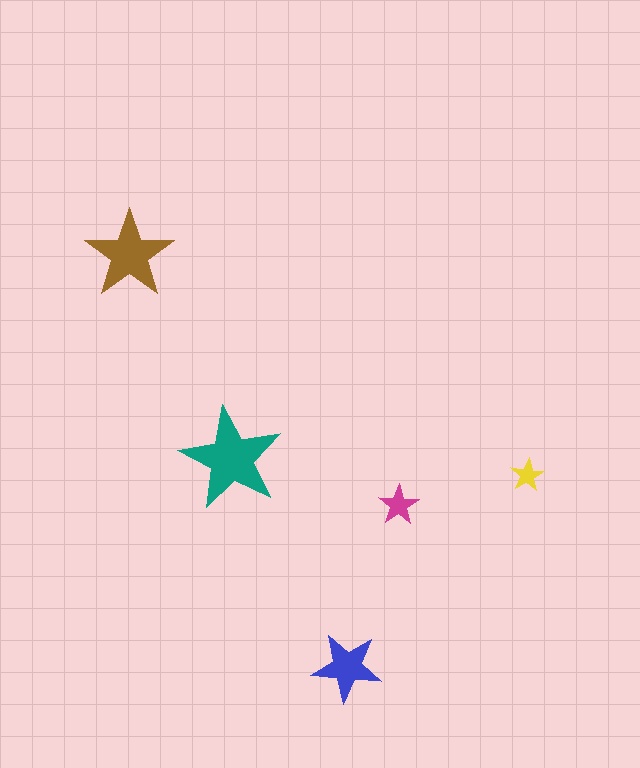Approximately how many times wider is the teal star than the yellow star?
About 3 times wider.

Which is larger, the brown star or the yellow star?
The brown one.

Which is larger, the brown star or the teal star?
The teal one.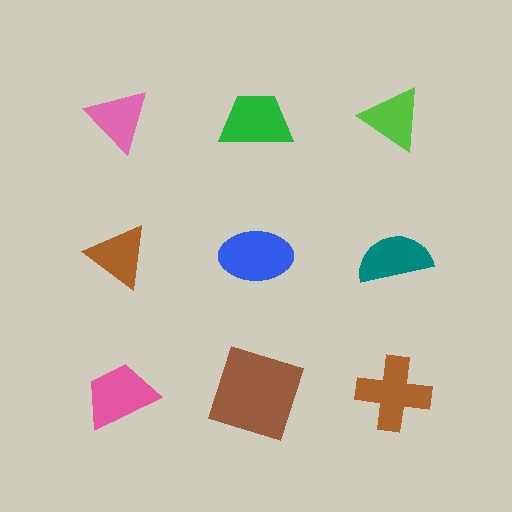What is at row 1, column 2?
A green trapezoid.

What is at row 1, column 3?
A lime triangle.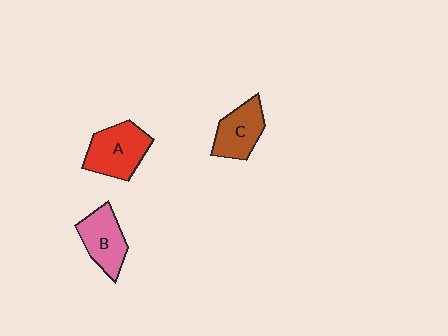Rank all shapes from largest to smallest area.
From largest to smallest: A (red), B (pink), C (brown).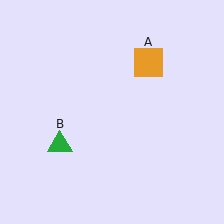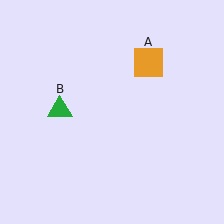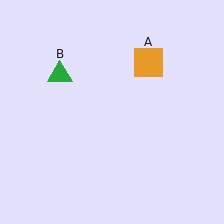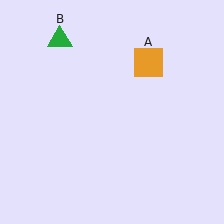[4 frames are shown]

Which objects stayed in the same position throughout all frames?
Orange square (object A) remained stationary.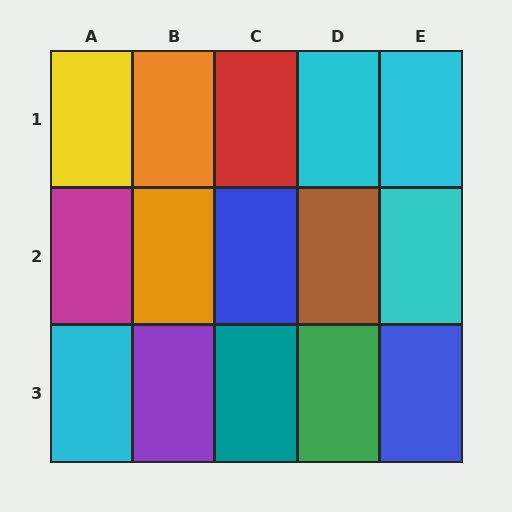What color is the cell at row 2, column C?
Blue.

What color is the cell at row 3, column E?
Blue.